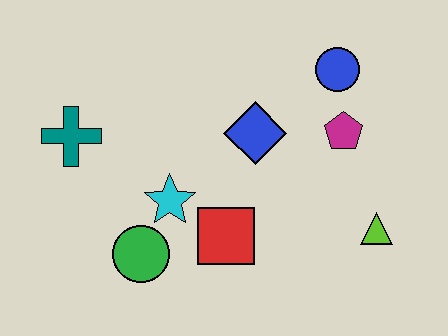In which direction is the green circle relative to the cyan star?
The green circle is below the cyan star.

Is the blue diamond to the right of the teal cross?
Yes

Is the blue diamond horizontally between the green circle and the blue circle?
Yes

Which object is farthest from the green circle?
The blue circle is farthest from the green circle.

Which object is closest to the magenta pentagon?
The blue circle is closest to the magenta pentagon.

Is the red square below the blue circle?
Yes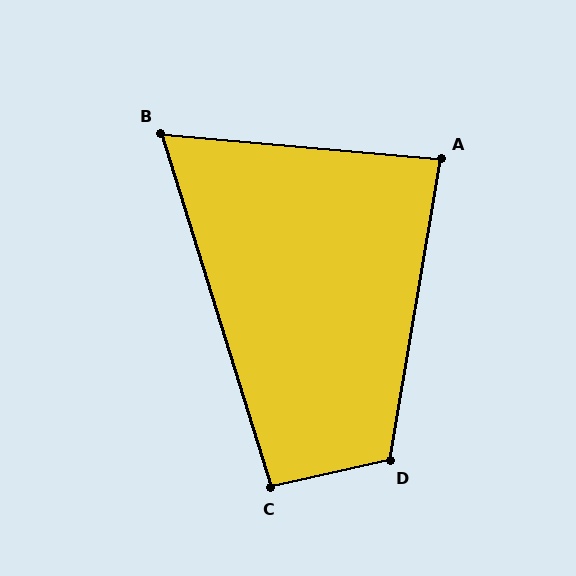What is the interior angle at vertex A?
Approximately 86 degrees (approximately right).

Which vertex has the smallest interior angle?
B, at approximately 68 degrees.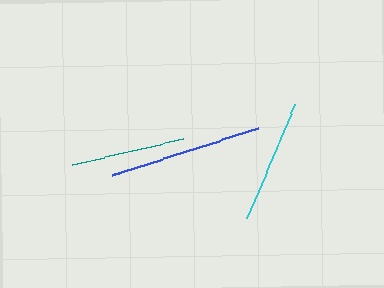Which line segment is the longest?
The blue line is the longest at approximately 154 pixels.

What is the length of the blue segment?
The blue segment is approximately 154 pixels long.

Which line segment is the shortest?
The teal line is the shortest at approximately 114 pixels.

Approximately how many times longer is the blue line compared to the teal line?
The blue line is approximately 1.3 times the length of the teal line.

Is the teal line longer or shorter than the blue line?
The blue line is longer than the teal line.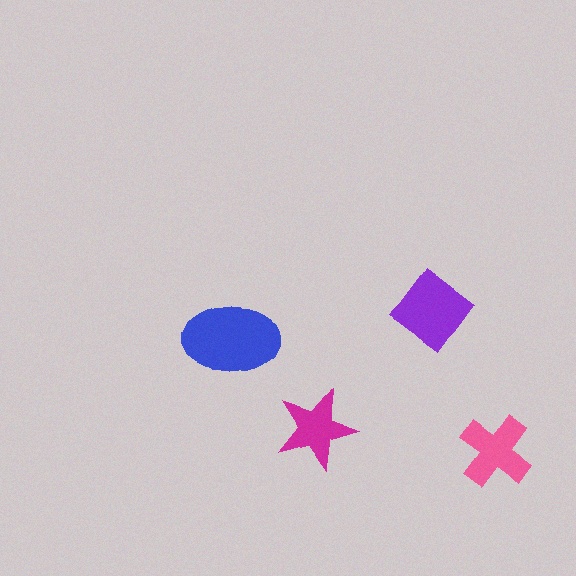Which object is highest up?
The purple diamond is topmost.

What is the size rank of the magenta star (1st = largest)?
4th.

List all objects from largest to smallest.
The blue ellipse, the purple diamond, the pink cross, the magenta star.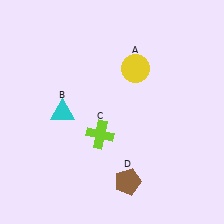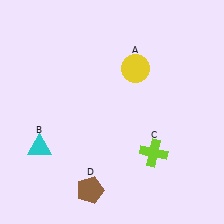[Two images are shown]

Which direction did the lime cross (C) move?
The lime cross (C) moved right.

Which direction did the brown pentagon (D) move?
The brown pentagon (D) moved left.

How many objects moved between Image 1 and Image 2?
3 objects moved between the two images.